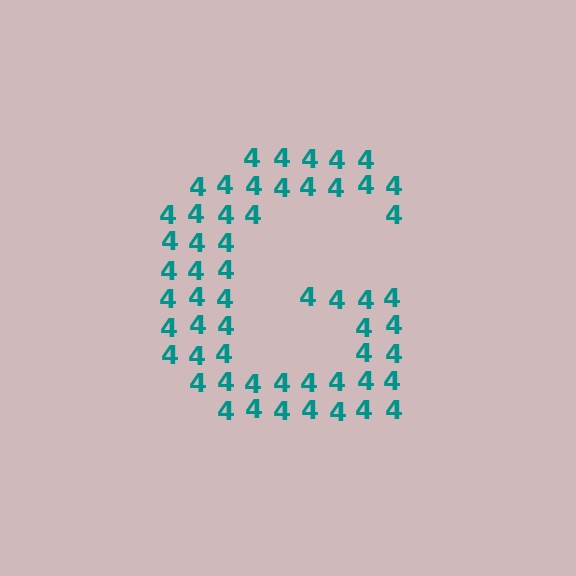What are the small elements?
The small elements are digit 4's.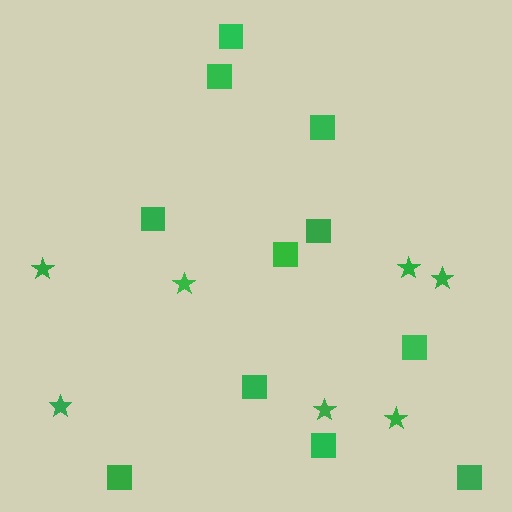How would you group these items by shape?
There are 2 groups: one group of stars (7) and one group of squares (11).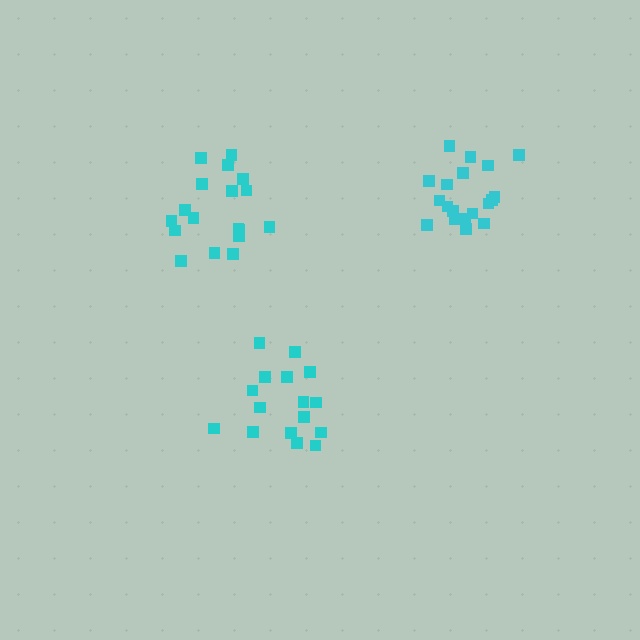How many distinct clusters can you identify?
There are 3 distinct clusters.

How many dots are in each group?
Group 1: 18 dots, Group 2: 16 dots, Group 3: 19 dots (53 total).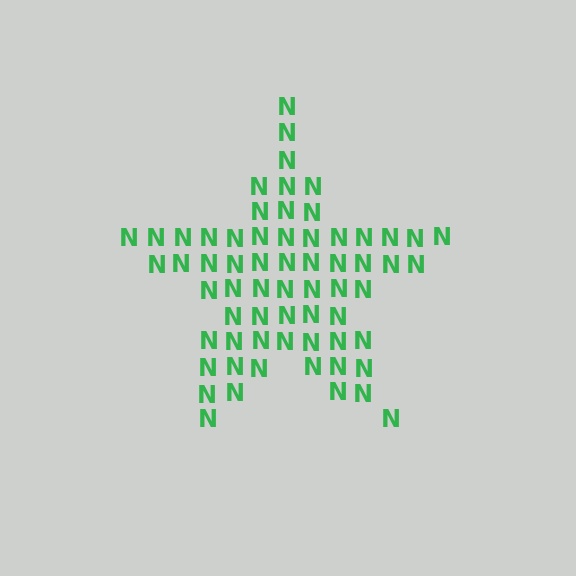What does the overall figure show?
The overall figure shows a star.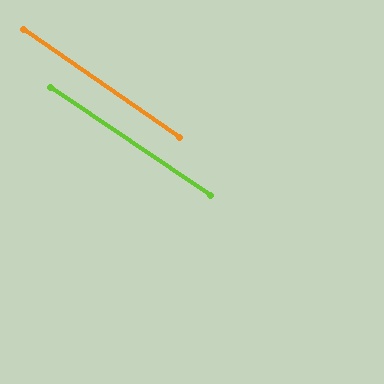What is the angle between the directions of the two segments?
Approximately 1 degree.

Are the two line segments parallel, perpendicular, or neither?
Parallel — their directions differ by only 1.0°.